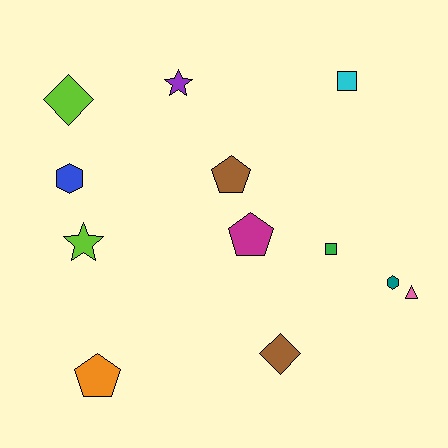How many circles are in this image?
There are no circles.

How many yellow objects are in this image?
There are no yellow objects.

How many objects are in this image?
There are 12 objects.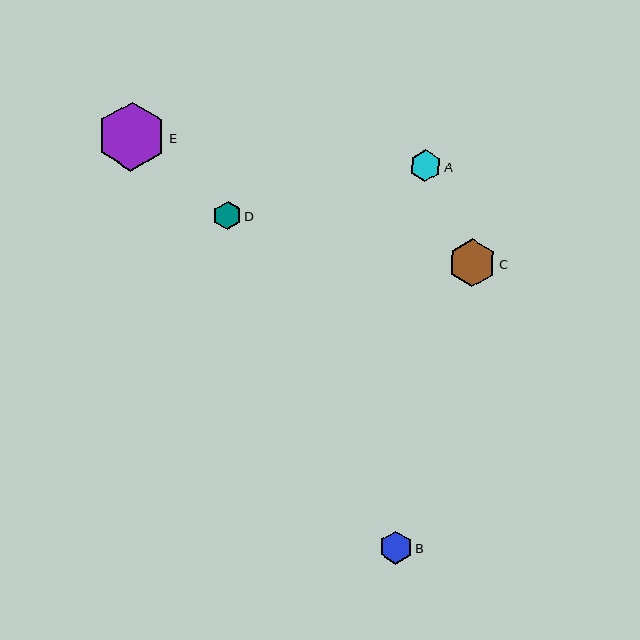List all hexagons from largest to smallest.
From largest to smallest: E, C, B, A, D.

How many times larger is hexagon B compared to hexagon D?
Hexagon B is approximately 1.2 times the size of hexagon D.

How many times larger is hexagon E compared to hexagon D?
Hexagon E is approximately 2.4 times the size of hexagon D.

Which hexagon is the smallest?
Hexagon D is the smallest with a size of approximately 28 pixels.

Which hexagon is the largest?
Hexagon E is the largest with a size of approximately 69 pixels.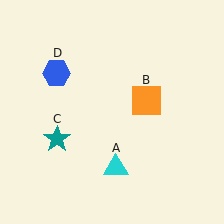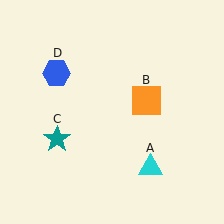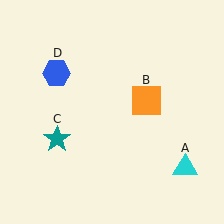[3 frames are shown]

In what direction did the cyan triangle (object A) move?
The cyan triangle (object A) moved right.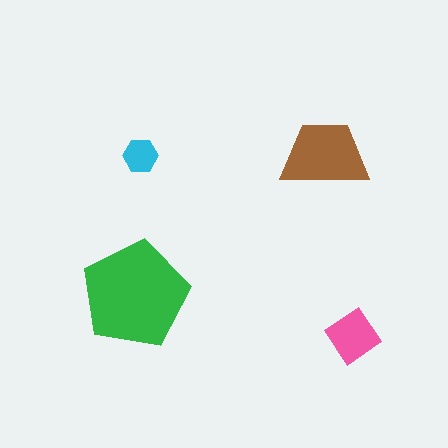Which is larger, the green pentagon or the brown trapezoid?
The green pentagon.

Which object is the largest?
The green pentagon.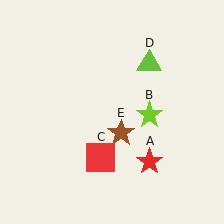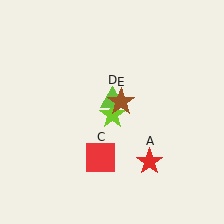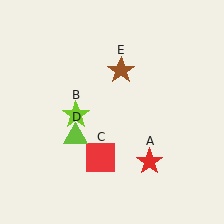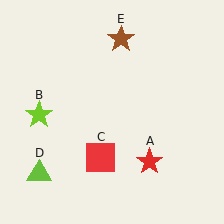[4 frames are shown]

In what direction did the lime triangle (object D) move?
The lime triangle (object D) moved down and to the left.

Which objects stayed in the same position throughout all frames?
Red star (object A) and red square (object C) remained stationary.